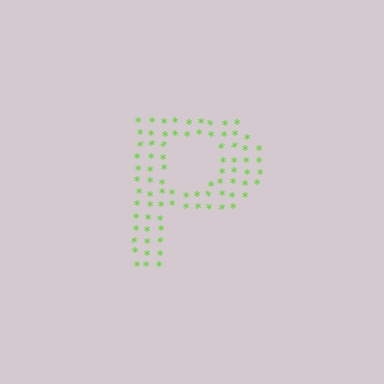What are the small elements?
The small elements are asterisks.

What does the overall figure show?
The overall figure shows the letter P.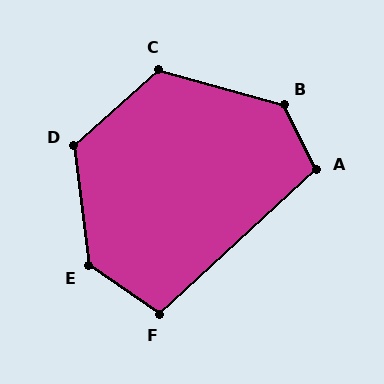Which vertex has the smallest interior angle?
F, at approximately 103 degrees.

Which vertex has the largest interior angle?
B, at approximately 133 degrees.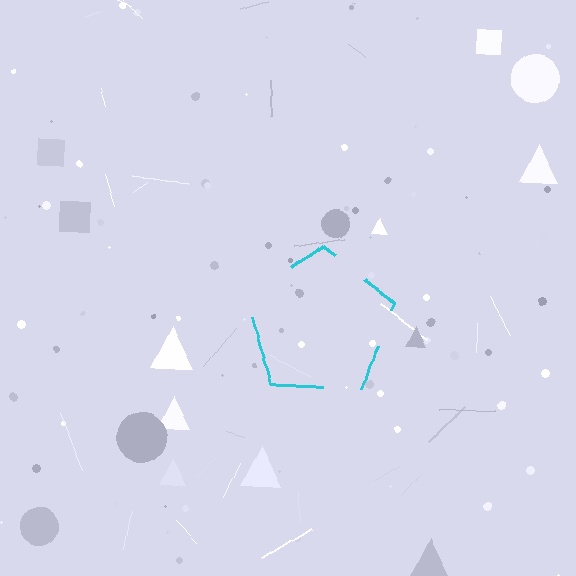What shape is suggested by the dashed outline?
The dashed outline suggests a pentagon.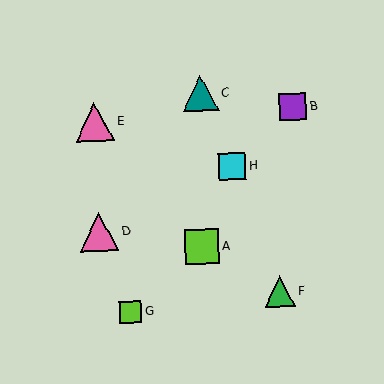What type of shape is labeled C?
Shape C is a teal triangle.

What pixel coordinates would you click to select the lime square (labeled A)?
Click at (202, 247) to select the lime square A.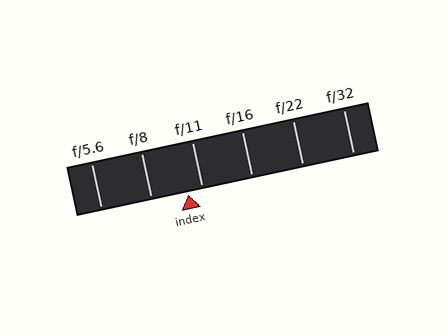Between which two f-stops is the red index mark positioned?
The index mark is between f/8 and f/11.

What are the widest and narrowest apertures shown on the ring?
The widest aperture shown is f/5.6 and the narrowest is f/32.